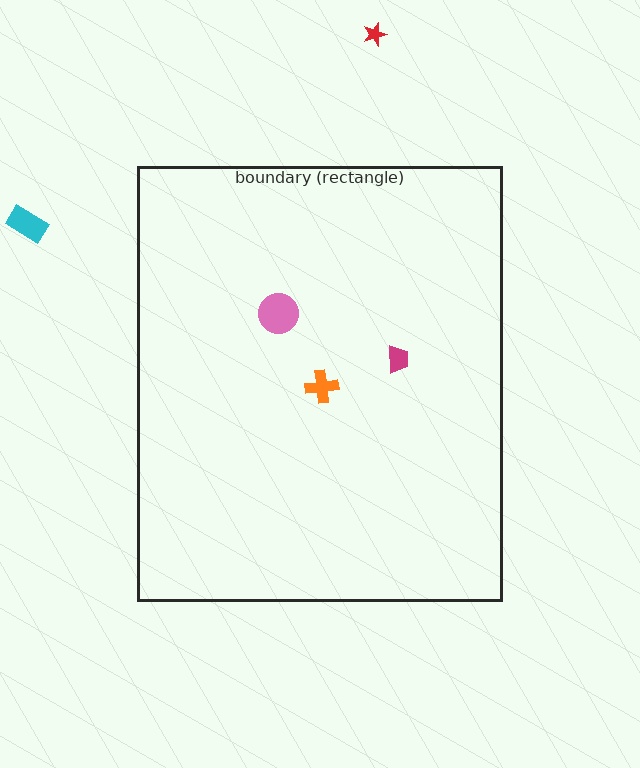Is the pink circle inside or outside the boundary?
Inside.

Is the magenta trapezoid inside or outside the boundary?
Inside.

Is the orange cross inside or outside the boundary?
Inside.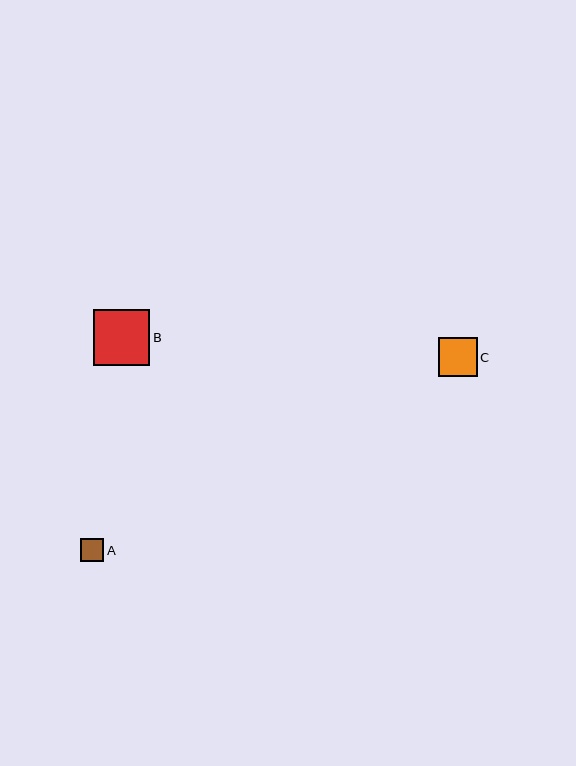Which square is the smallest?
Square A is the smallest with a size of approximately 23 pixels.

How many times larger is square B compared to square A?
Square B is approximately 2.4 times the size of square A.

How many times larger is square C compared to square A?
Square C is approximately 1.7 times the size of square A.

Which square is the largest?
Square B is the largest with a size of approximately 56 pixels.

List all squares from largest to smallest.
From largest to smallest: B, C, A.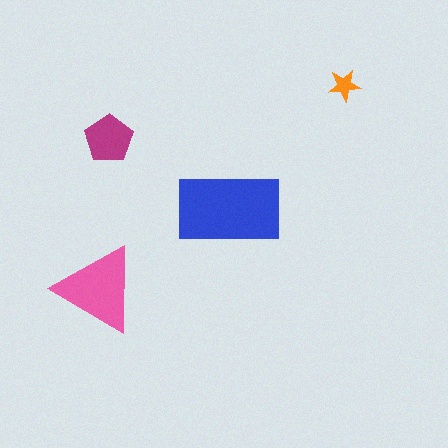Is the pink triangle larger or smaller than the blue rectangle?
Smaller.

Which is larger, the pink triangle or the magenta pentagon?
The pink triangle.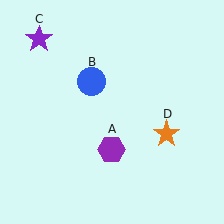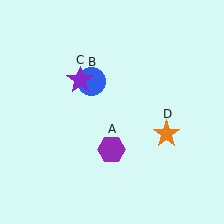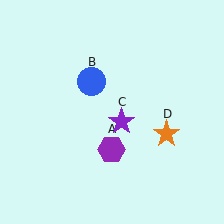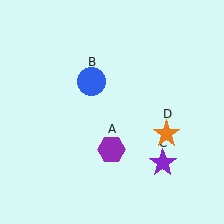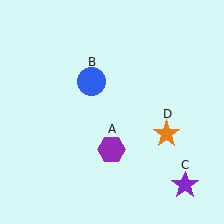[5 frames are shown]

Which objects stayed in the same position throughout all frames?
Purple hexagon (object A) and blue circle (object B) and orange star (object D) remained stationary.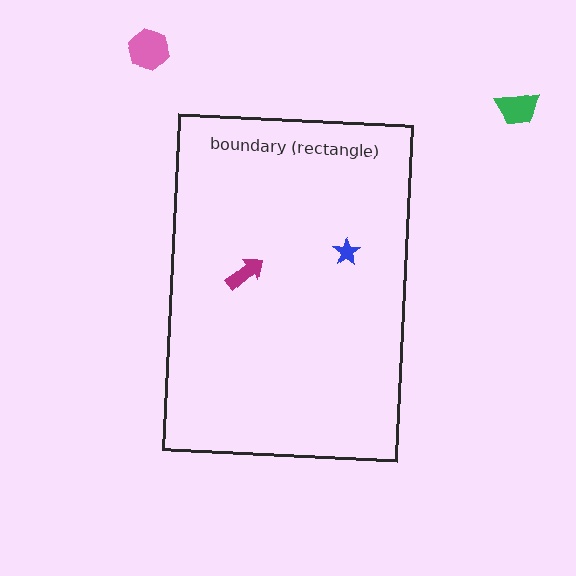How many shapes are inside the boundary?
2 inside, 2 outside.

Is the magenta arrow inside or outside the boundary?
Inside.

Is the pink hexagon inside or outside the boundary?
Outside.